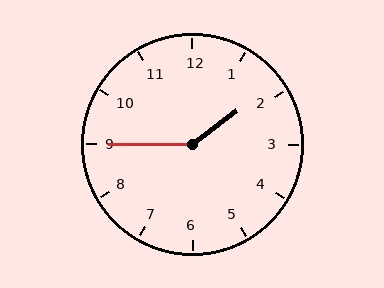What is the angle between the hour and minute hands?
Approximately 142 degrees.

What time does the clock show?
1:45.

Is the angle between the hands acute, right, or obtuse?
It is obtuse.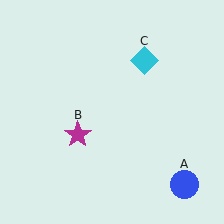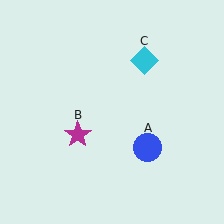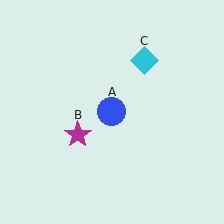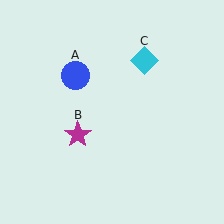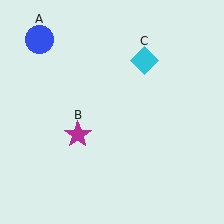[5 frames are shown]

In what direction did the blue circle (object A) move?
The blue circle (object A) moved up and to the left.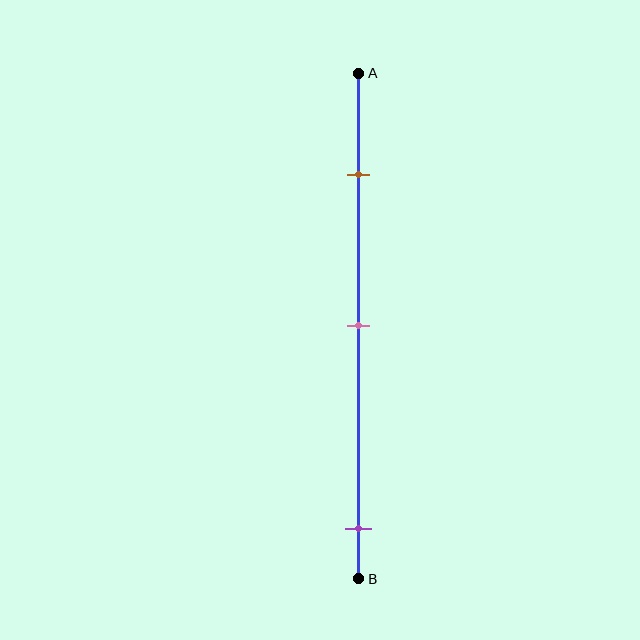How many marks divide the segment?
There are 3 marks dividing the segment.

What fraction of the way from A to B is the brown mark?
The brown mark is approximately 20% (0.2) of the way from A to B.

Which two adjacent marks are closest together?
The brown and pink marks are the closest adjacent pair.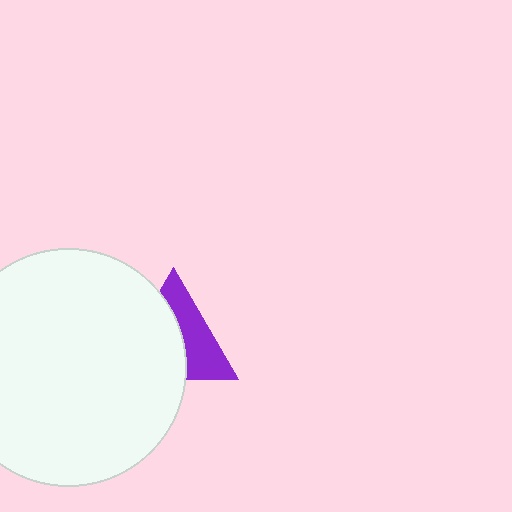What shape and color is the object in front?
The object in front is a white circle.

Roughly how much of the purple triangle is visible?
About half of it is visible (roughly 45%).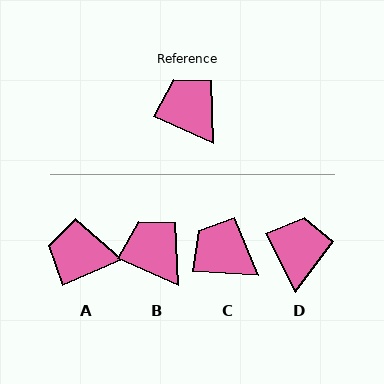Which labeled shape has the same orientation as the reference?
B.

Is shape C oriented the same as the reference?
No, it is off by about 21 degrees.